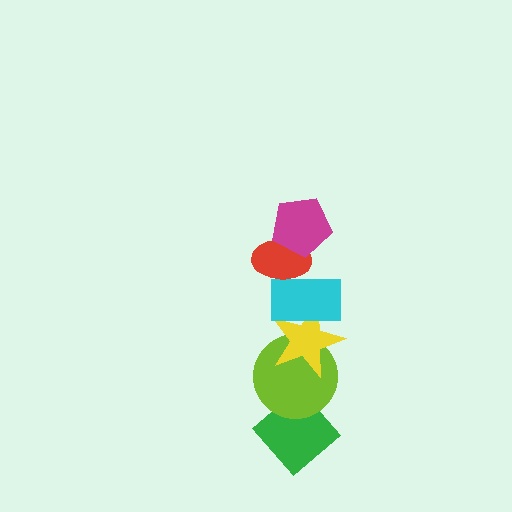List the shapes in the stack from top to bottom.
From top to bottom: the magenta pentagon, the red ellipse, the cyan rectangle, the yellow star, the lime circle, the green diamond.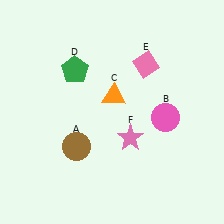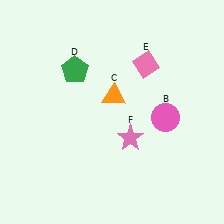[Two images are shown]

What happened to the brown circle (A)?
The brown circle (A) was removed in Image 2. It was in the bottom-left area of Image 1.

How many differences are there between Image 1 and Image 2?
There is 1 difference between the two images.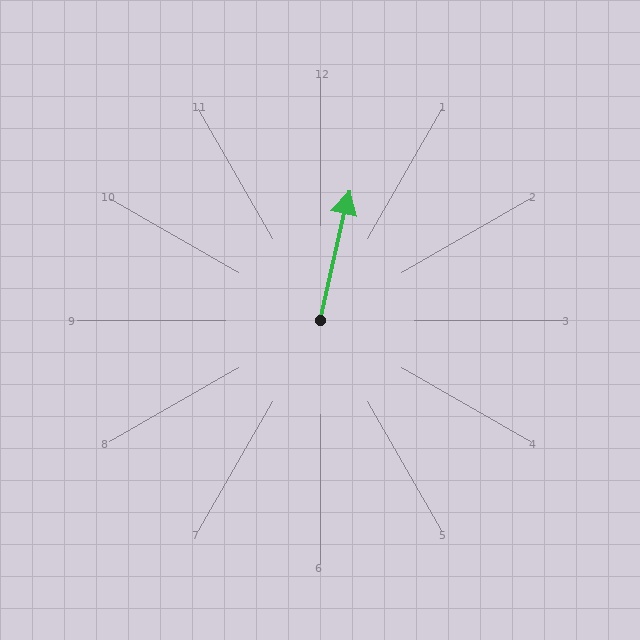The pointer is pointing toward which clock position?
Roughly 12 o'clock.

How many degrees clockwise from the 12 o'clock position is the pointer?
Approximately 13 degrees.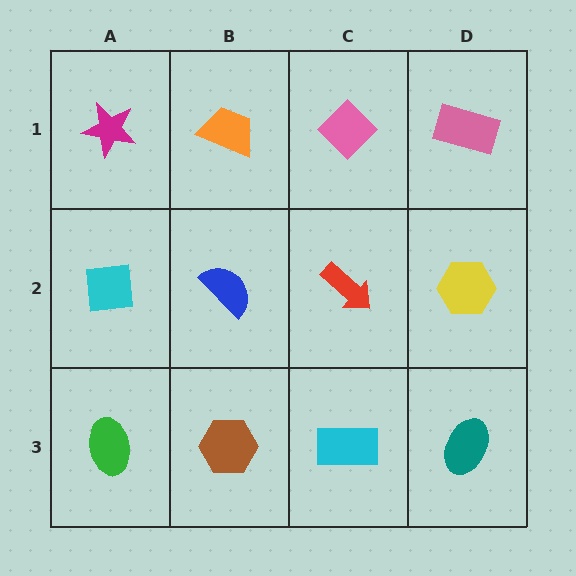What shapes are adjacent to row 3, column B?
A blue semicircle (row 2, column B), a green ellipse (row 3, column A), a cyan rectangle (row 3, column C).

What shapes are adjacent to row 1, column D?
A yellow hexagon (row 2, column D), a pink diamond (row 1, column C).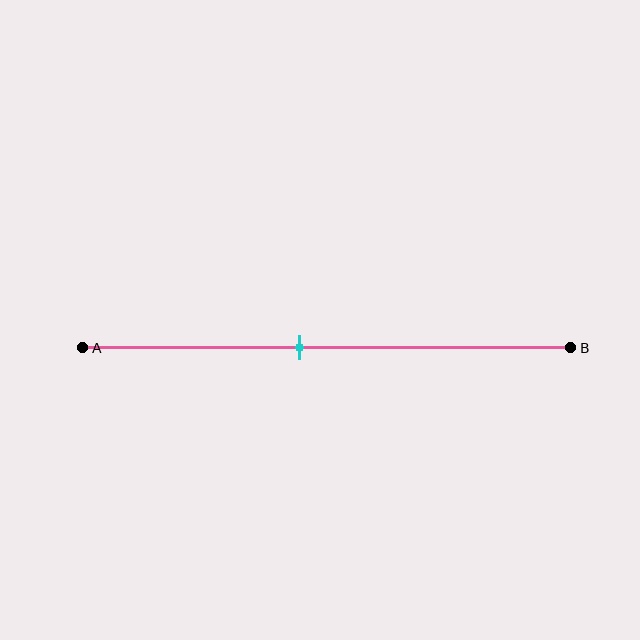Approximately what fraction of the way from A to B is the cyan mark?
The cyan mark is approximately 45% of the way from A to B.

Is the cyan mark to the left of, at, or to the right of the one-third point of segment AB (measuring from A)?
The cyan mark is to the right of the one-third point of segment AB.